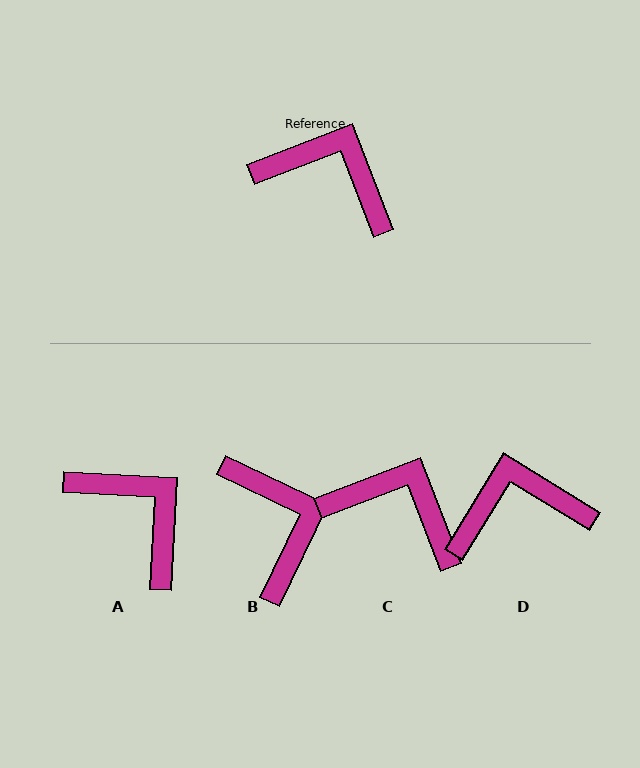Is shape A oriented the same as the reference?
No, it is off by about 24 degrees.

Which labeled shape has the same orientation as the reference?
C.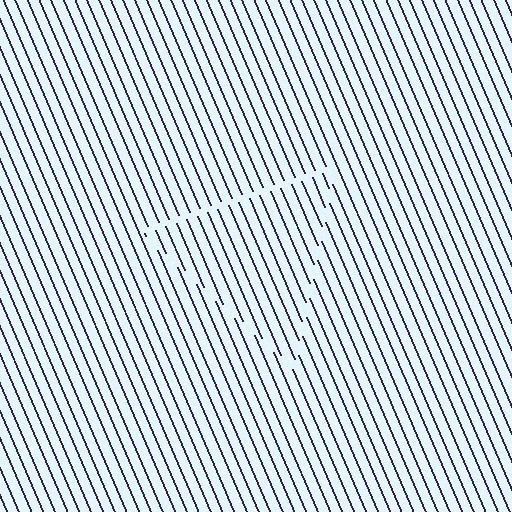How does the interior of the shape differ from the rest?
The interior of the shape contains the same grating, shifted by half a period — the contour is defined by the phase discontinuity where line-ends from the inner and outer gratings abut.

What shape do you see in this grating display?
An illusory triangle. The interior of the shape contains the same grating, shifted by half a period — the contour is defined by the phase discontinuity where line-ends from the inner and outer gratings abut.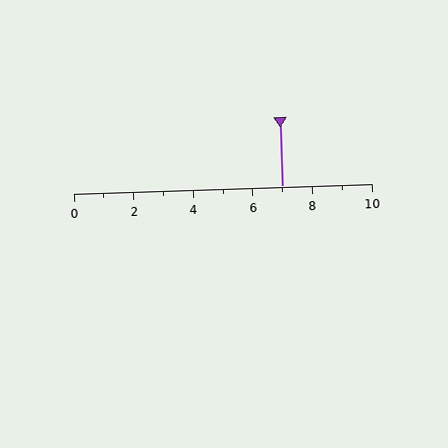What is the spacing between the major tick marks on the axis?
The major ticks are spaced 2 apart.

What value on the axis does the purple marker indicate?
The marker indicates approximately 7.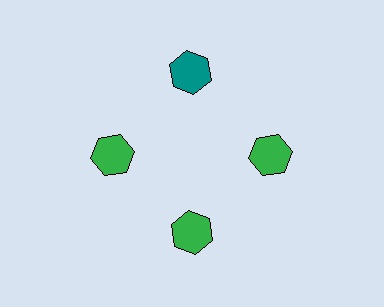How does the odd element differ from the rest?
It has a different color: teal instead of green.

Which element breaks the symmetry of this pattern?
The teal hexagon at roughly the 12 o'clock position breaks the symmetry. All other shapes are green hexagons.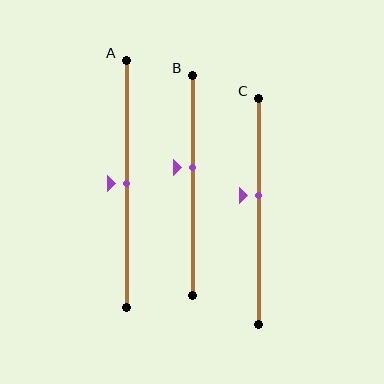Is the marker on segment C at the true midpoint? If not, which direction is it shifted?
No, the marker on segment C is shifted upward by about 7% of the segment length.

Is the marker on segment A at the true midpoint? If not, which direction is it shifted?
Yes, the marker on segment A is at the true midpoint.